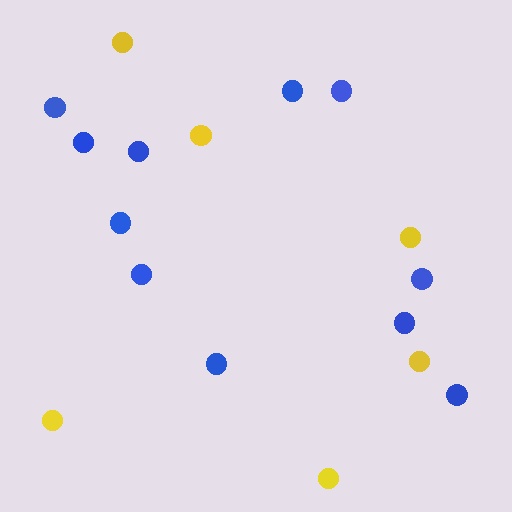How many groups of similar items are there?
There are 2 groups: one group of yellow circles (6) and one group of blue circles (11).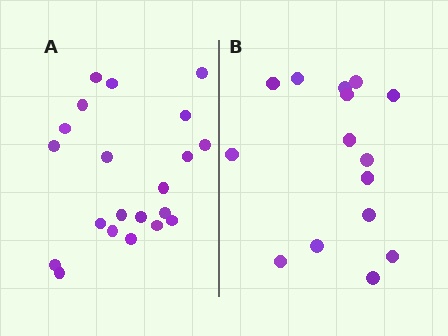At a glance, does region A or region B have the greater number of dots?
Region A (the left region) has more dots.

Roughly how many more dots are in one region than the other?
Region A has about 6 more dots than region B.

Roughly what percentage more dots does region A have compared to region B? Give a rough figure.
About 40% more.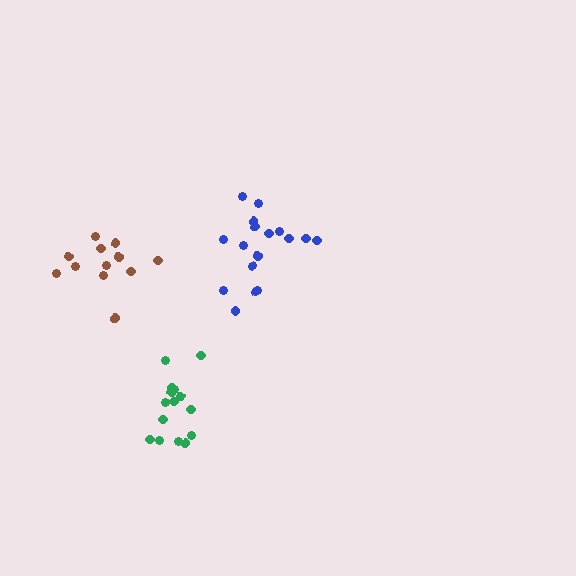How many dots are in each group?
Group 1: 15 dots, Group 2: 12 dots, Group 3: 17 dots (44 total).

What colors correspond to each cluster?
The clusters are colored: green, brown, blue.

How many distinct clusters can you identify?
There are 3 distinct clusters.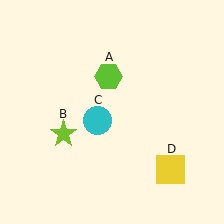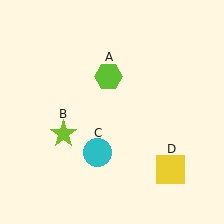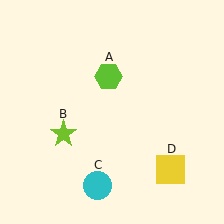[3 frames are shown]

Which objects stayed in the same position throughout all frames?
Lime hexagon (object A) and lime star (object B) and yellow square (object D) remained stationary.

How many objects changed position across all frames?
1 object changed position: cyan circle (object C).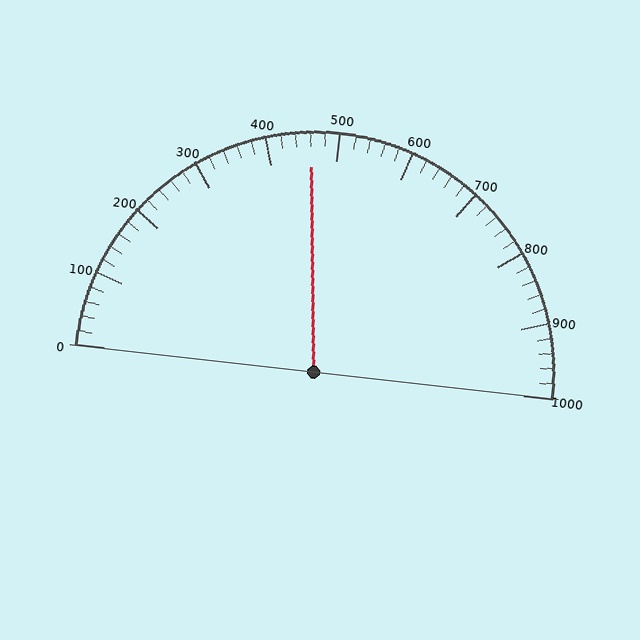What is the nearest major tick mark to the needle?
The nearest major tick mark is 500.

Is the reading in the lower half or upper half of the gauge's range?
The reading is in the lower half of the range (0 to 1000).